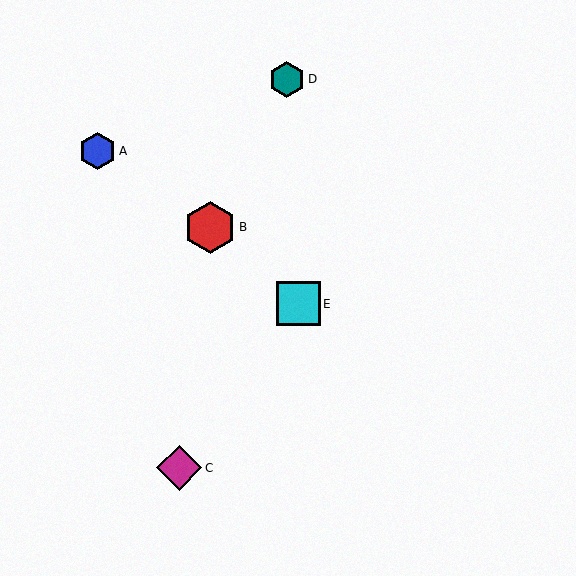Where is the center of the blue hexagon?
The center of the blue hexagon is at (97, 151).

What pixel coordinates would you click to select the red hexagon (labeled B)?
Click at (210, 227) to select the red hexagon B.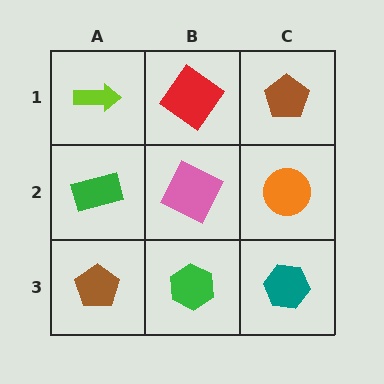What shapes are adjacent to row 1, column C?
An orange circle (row 2, column C), a red diamond (row 1, column B).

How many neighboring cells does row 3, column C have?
2.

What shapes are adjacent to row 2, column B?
A red diamond (row 1, column B), a green hexagon (row 3, column B), a green rectangle (row 2, column A), an orange circle (row 2, column C).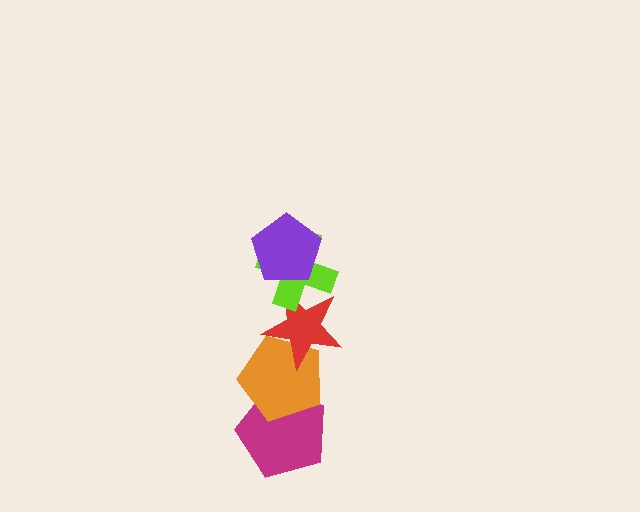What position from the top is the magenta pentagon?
The magenta pentagon is 5th from the top.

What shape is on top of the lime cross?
The purple pentagon is on top of the lime cross.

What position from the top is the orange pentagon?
The orange pentagon is 4th from the top.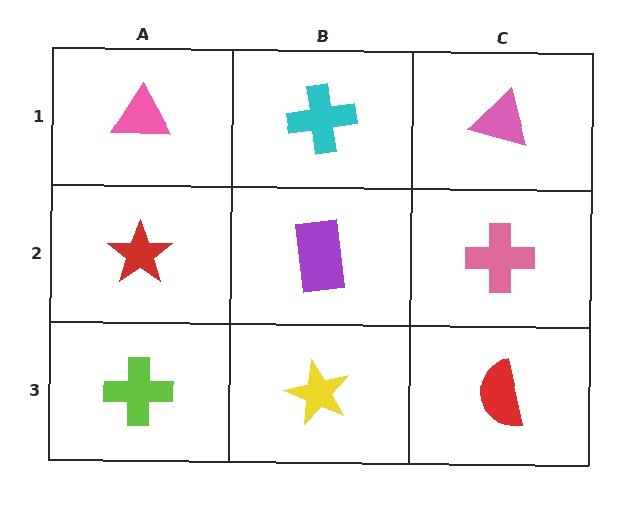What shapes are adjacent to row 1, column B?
A purple rectangle (row 2, column B), a pink triangle (row 1, column A), a pink triangle (row 1, column C).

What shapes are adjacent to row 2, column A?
A pink triangle (row 1, column A), a lime cross (row 3, column A), a purple rectangle (row 2, column B).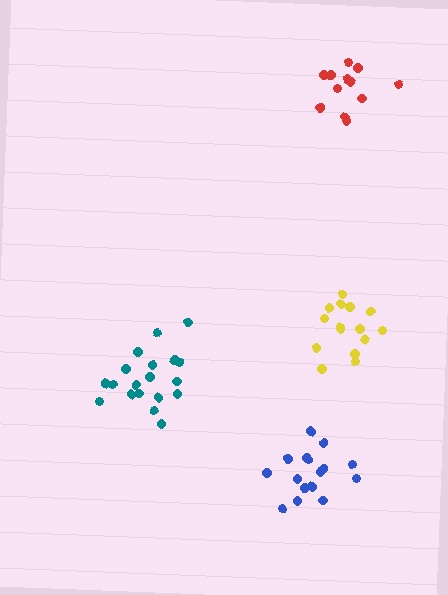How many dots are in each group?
Group 1: 19 dots, Group 2: 16 dots, Group 3: 15 dots, Group 4: 13 dots (63 total).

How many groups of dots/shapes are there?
There are 4 groups.